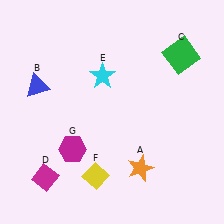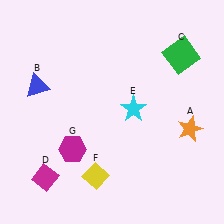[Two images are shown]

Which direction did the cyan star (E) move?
The cyan star (E) moved down.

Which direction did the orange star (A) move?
The orange star (A) moved right.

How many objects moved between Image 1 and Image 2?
2 objects moved between the two images.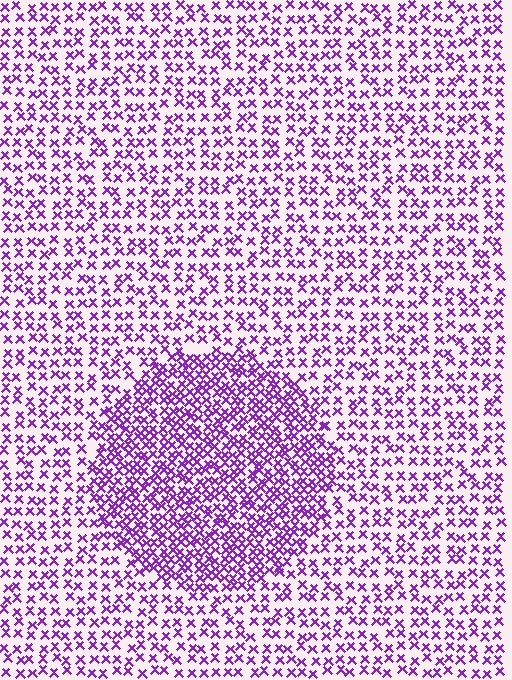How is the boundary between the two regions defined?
The boundary is defined by a change in element density (approximately 2.0x ratio). All elements are the same color, size, and shape.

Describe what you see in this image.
The image contains small purple elements arranged at two different densities. A circle-shaped region is visible where the elements are more densely packed than the surrounding area.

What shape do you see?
I see a circle.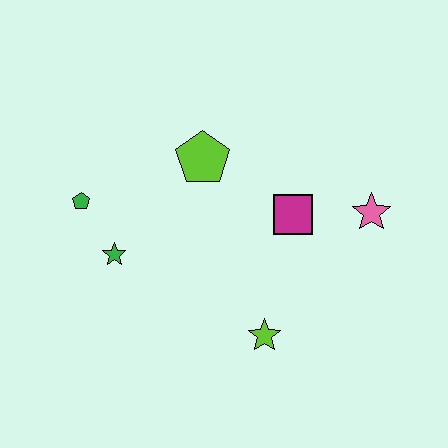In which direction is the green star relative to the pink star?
The green star is to the left of the pink star.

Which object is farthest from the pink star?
The green pentagon is farthest from the pink star.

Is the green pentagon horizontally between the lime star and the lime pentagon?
No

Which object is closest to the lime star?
The magenta square is closest to the lime star.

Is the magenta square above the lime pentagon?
No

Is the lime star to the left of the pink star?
Yes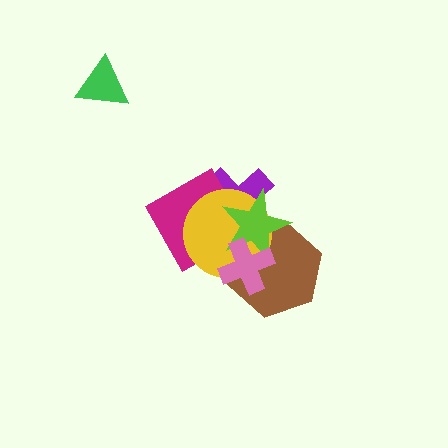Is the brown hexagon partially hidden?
Yes, it is partially covered by another shape.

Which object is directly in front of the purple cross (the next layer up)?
The magenta square is directly in front of the purple cross.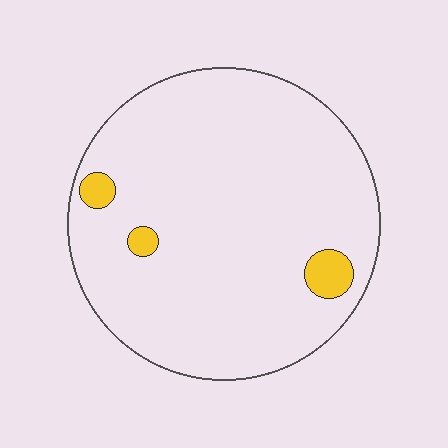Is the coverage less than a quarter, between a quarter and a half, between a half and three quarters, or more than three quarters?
Less than a quarter.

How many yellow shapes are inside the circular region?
3.